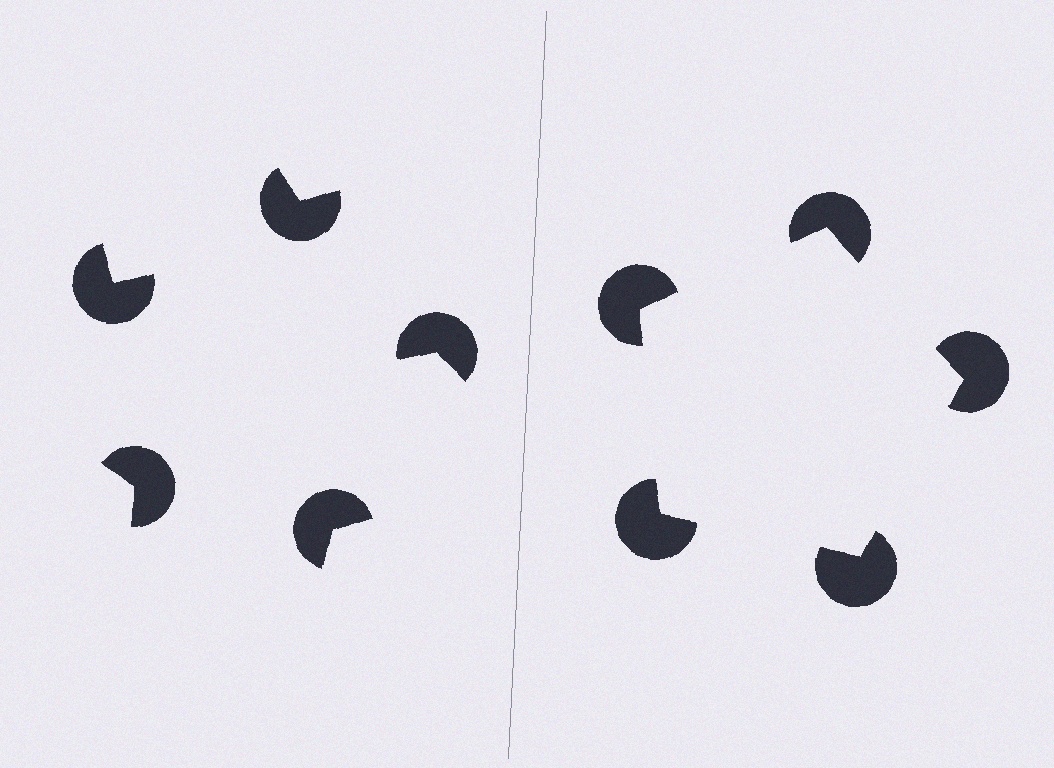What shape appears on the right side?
An illusory pentagon.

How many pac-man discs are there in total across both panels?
10 — 5 on each side.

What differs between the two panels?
The pac-man discs are positioned identically on both sides; only the wedge orientations differ. On the right they align to a pentagon; on the left they are misaligned.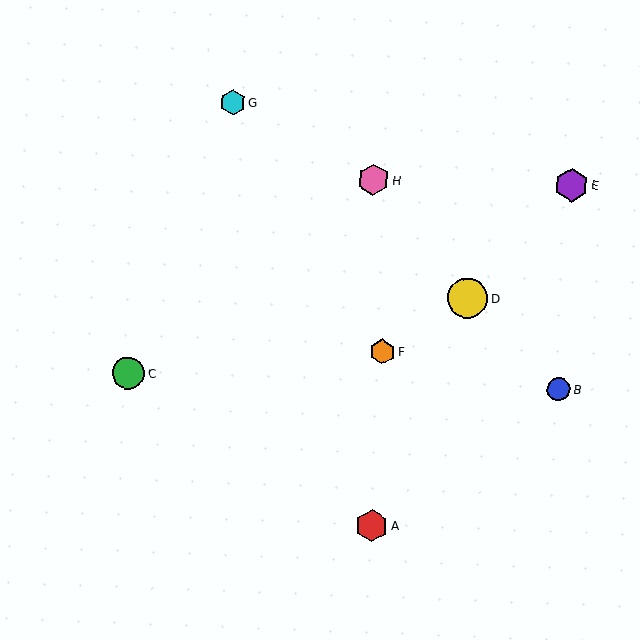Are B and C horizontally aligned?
Yes, both are at y≈390.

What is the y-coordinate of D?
Object D is at y≈298.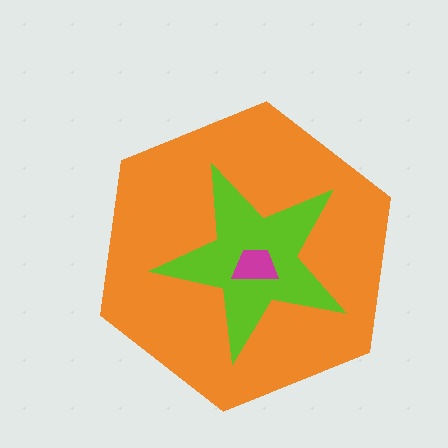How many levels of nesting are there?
3.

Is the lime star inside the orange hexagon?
Yes.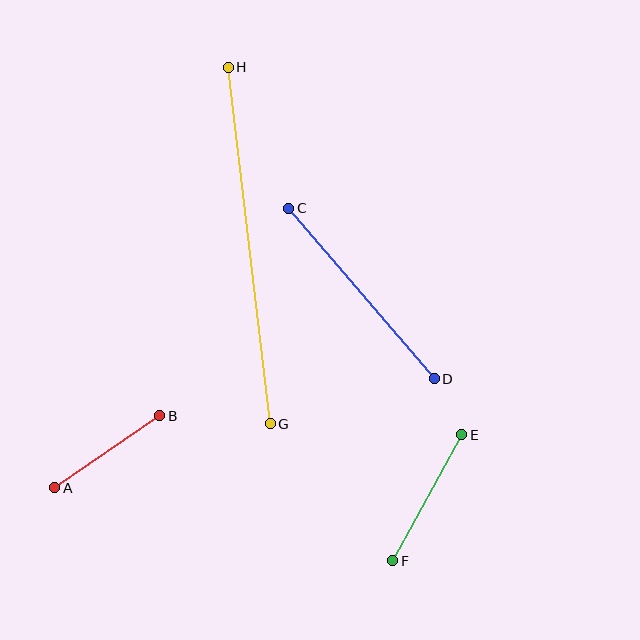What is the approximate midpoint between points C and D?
The midpoint is at approximately (361, 294) pixels.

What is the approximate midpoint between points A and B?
The midpoint is at approximately (107, 452) pixels.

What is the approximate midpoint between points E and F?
The midpoint is at approximately (427, 498) pixels.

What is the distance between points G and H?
The distance is approximately 359 pixels.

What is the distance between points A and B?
The distance is approximately 127 pixels.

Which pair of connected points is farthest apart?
Points G and H are farthest apart.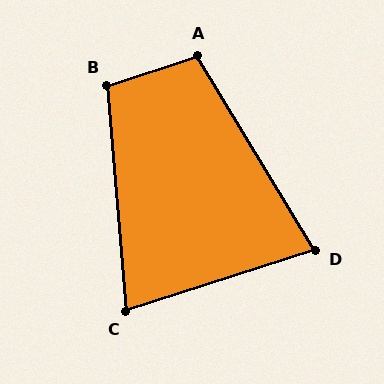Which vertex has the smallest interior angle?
D, at approximately 76 degrees.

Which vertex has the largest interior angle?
B, at approximately 104 degrees.